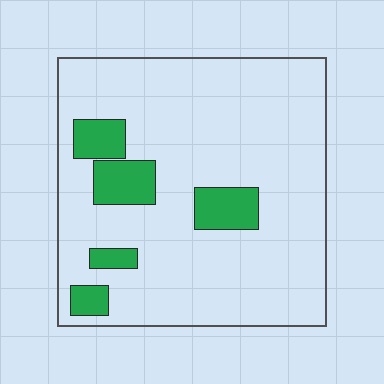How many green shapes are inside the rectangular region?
5.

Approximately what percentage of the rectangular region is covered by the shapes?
Approximately 15%.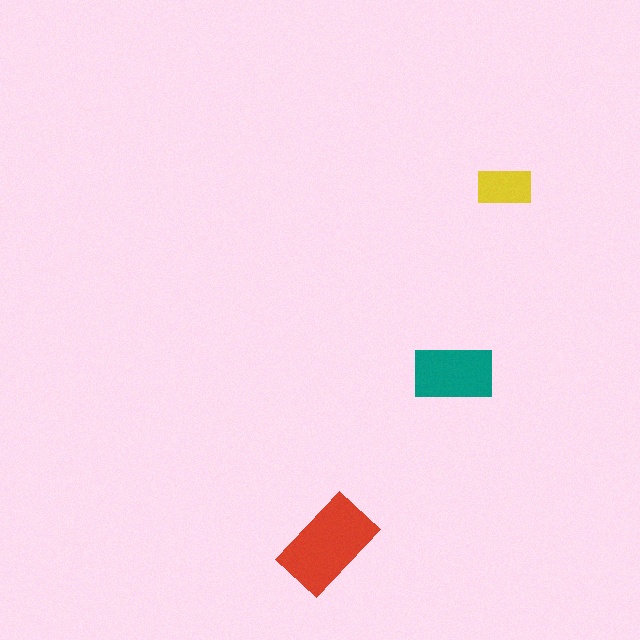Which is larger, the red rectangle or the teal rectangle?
The red one.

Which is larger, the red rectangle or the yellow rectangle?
The red one.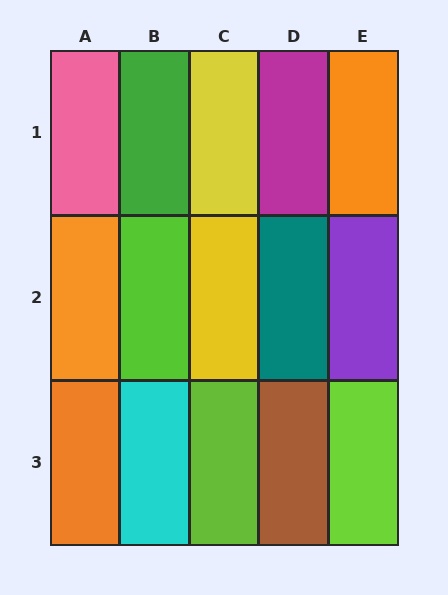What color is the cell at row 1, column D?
Magenta.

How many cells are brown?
1 cell is brown.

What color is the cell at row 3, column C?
Lime.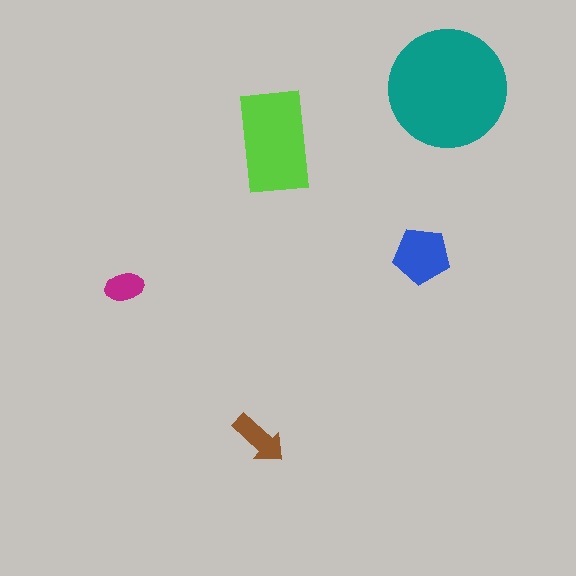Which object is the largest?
The teal circle.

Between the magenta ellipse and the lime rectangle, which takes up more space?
The lime rectangle.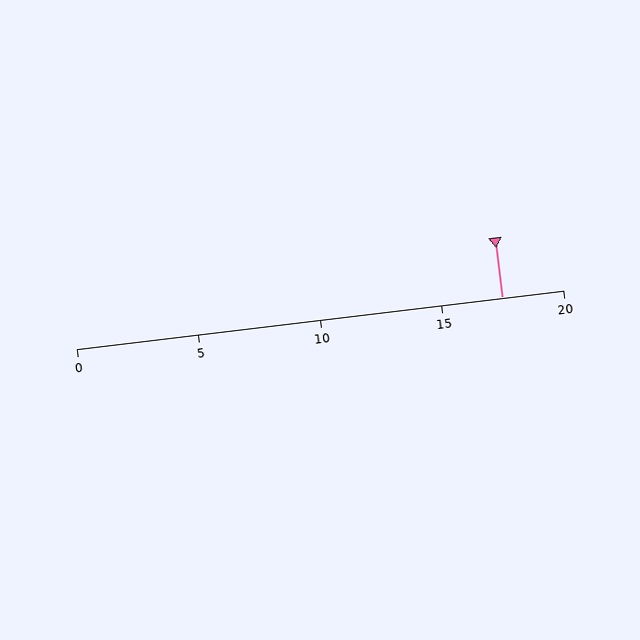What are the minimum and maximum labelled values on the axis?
The axis runs from 0 to 20.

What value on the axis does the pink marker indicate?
The marker indicates approximately 17.5.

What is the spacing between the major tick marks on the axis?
The major ticks are spaced 5 apart.